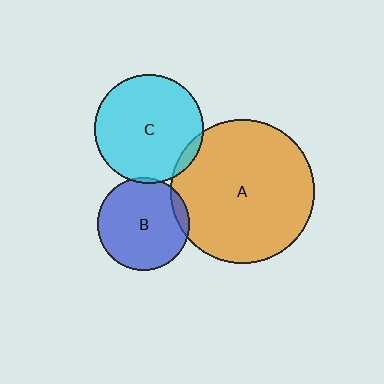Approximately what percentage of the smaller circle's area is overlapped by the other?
Approximately 10%.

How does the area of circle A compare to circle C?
Approximately 1.7 times.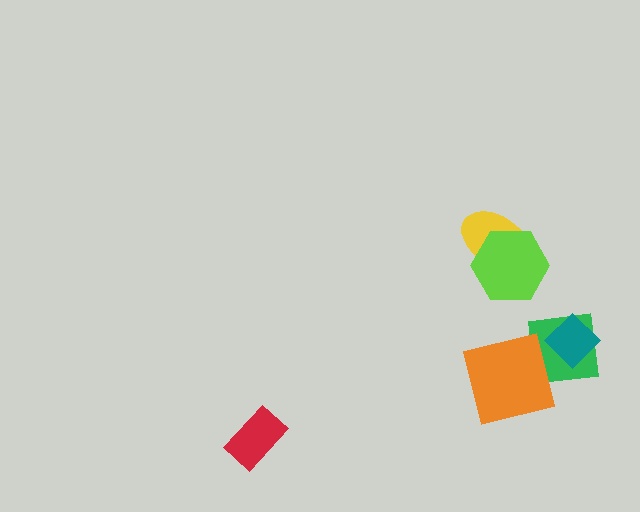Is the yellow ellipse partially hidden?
Yes, it is partially covered by another shape.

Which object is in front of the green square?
The teal diamond is in front of the green square.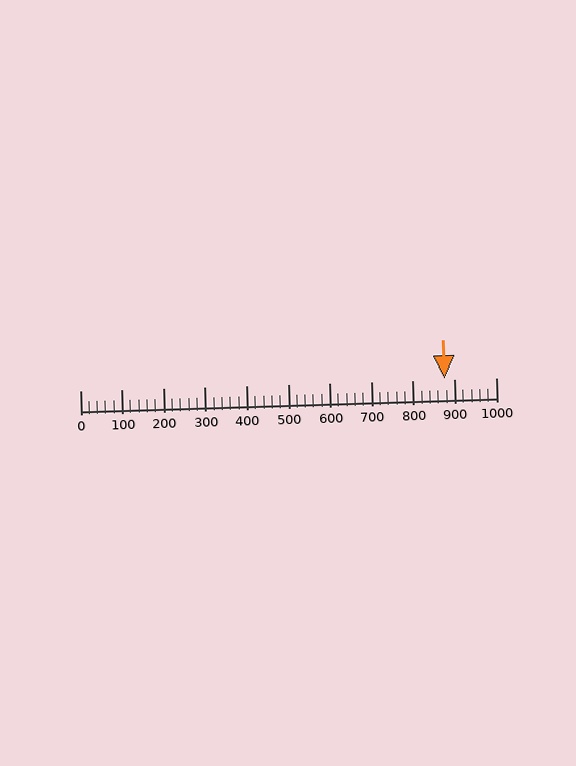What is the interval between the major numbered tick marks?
The major tick marks are spaced 100 units apart.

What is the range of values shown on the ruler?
The ruler shows values from 0 to 1000.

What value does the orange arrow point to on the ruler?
The orange arrow points to approximately 877.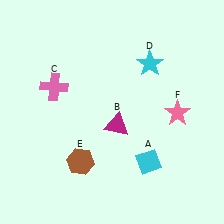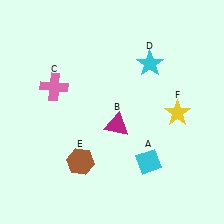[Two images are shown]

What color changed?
The star (F) changed from pink in Image 1 to yellow in Image 2.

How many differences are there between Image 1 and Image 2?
There is 1 difference between the two images.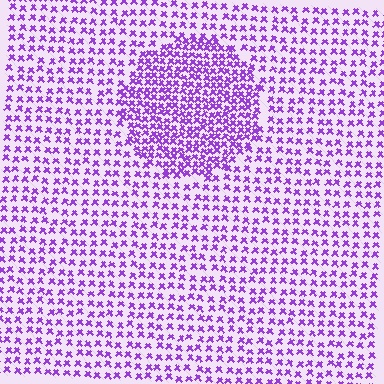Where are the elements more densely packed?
The elements are more densely packed inside the circle boundary.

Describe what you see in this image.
The image contains small purple elements arranged at two different densities. A circle-shaped region is visible where the elements are more densely packed than the surrounding area.